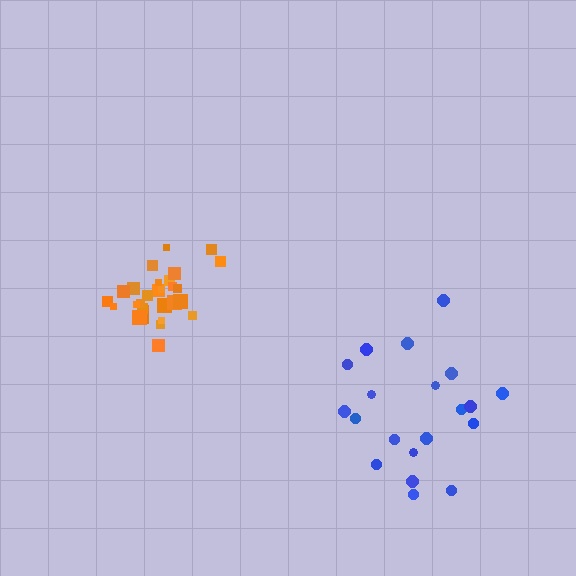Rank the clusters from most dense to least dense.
orange, blue.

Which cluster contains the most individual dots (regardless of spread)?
Orange (29).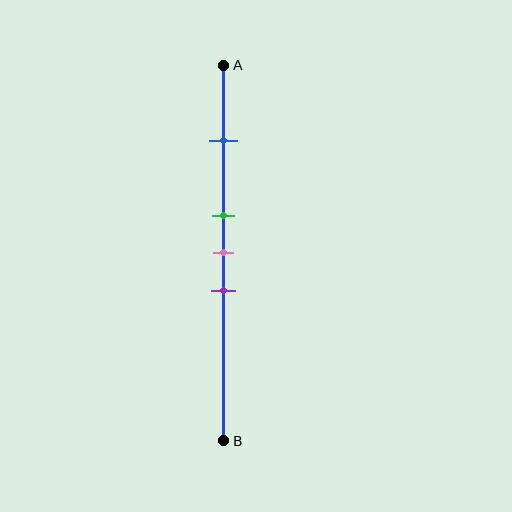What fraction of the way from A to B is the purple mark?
The purple mark is approximately 60% (0.6) of the way from A to B.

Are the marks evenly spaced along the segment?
No, the marks are not evenly spaced.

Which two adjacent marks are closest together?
The green and pink marks are the closest adjacent pair.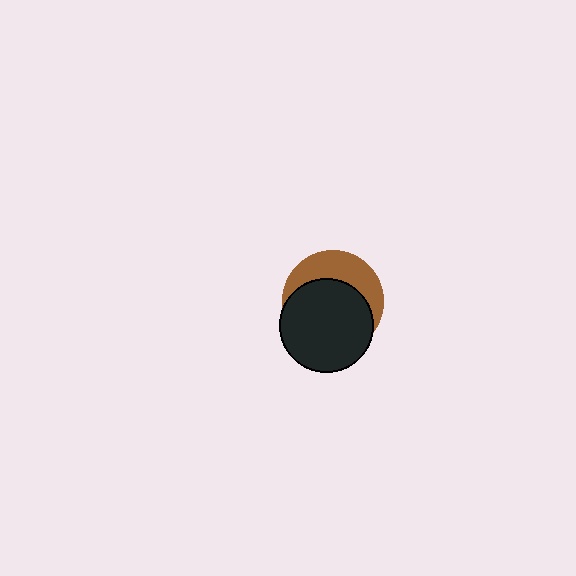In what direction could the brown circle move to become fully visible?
The brown circle could move up. That would shift it out from behind the black circle entirely.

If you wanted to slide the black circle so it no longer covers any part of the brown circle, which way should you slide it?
Slide it down — that is the most direct way to separate the two shapes.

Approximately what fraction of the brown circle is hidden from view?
Roughly 63% of the brown circle is hidden behind the black circle.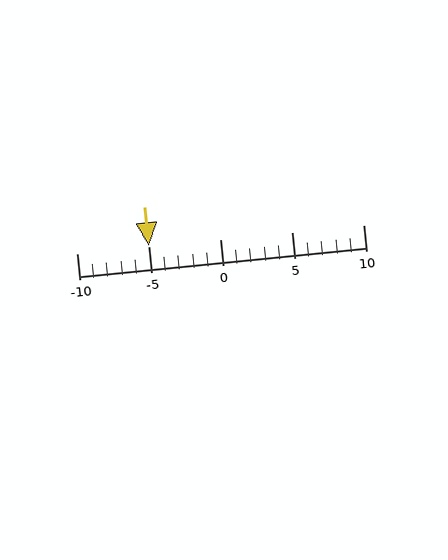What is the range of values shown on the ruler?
The ruler shows values from -10 to 10.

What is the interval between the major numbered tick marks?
The major tick marks are spaced 5 units apart.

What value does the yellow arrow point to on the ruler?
The yellow arrow points to approximately -5.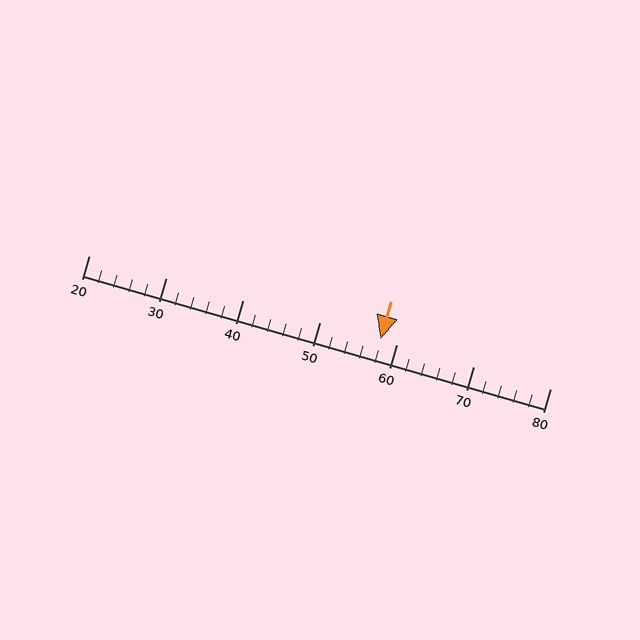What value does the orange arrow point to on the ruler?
The orange arrow points to approximately 58.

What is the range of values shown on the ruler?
The ruler shows values from 20 to 80.